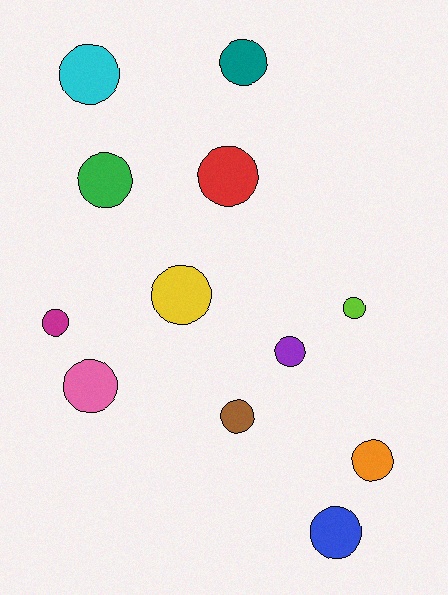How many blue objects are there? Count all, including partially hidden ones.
There is 1 blue object.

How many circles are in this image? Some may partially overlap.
There are 12 circles.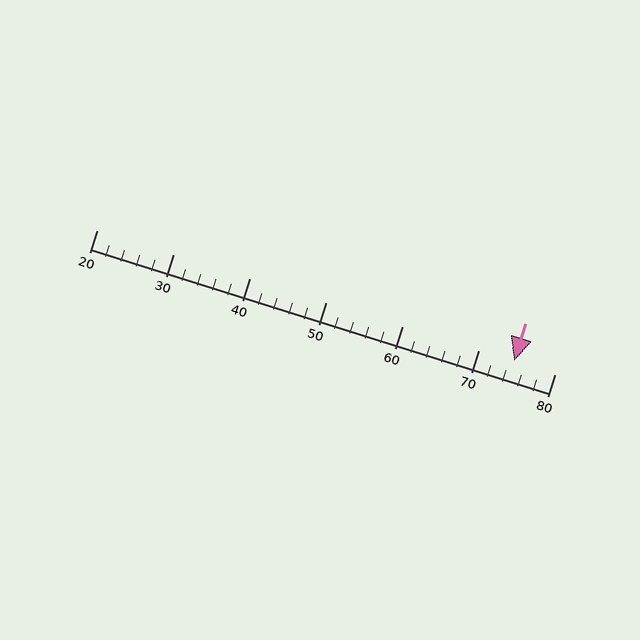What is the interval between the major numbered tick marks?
The major tick marks are spaced 10 units apart.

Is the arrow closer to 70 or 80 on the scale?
The arrow is closer to 70.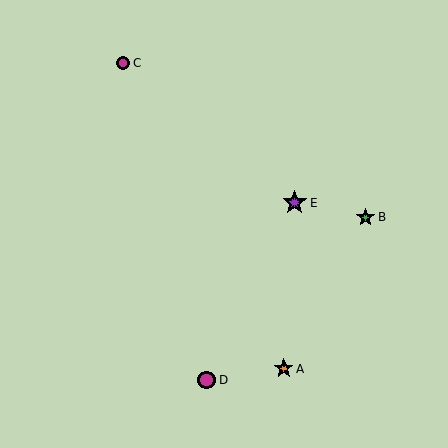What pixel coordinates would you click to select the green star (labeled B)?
Click at (366, 217) to select the green star B.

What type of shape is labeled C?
Shape C is a magenta circle.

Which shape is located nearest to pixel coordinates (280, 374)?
The orange star (labeled A) at (284, 369) is nearest to that location.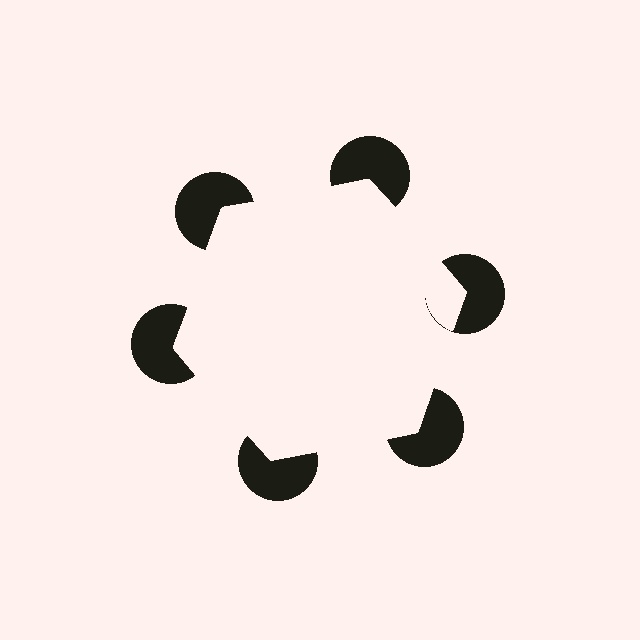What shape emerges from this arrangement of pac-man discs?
An illusory hexagon — its edges are inferred from the aligned wedge cuts in the pac-man discs, not physically drawn.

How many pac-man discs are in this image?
There are 6 — one at each vertex of the illusory hexagon.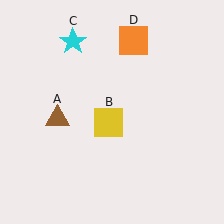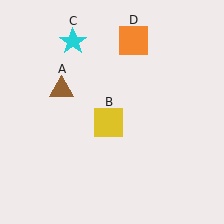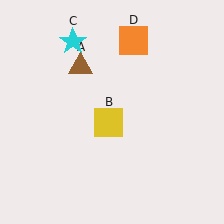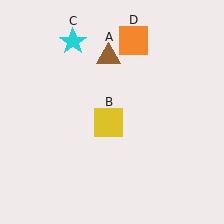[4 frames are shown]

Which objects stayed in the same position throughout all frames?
Yellow square (object B) and cyan star (object C) and orange square (object D) remained stationary.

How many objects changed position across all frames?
1 object changed position: brown triangle (object A).